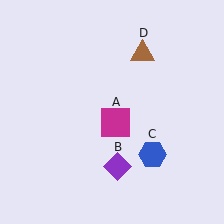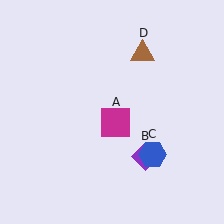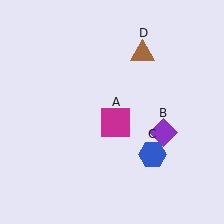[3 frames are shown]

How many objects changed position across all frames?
1 object changed position: purple diamond (object B).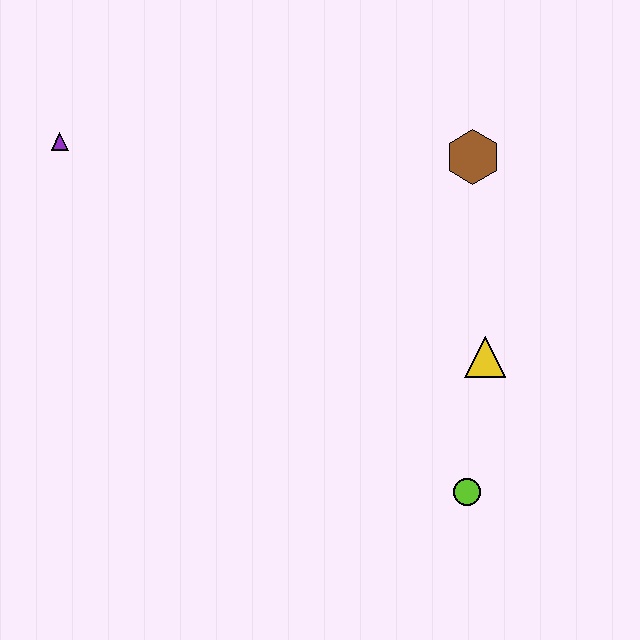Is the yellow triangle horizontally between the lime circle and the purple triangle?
No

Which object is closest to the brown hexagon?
The yellow triangle is closest to the brown hexagon.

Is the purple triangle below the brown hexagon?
No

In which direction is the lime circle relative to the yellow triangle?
The lime circle is below the yellow triangle.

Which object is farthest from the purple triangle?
The lime circle is farthest from the purple triangle.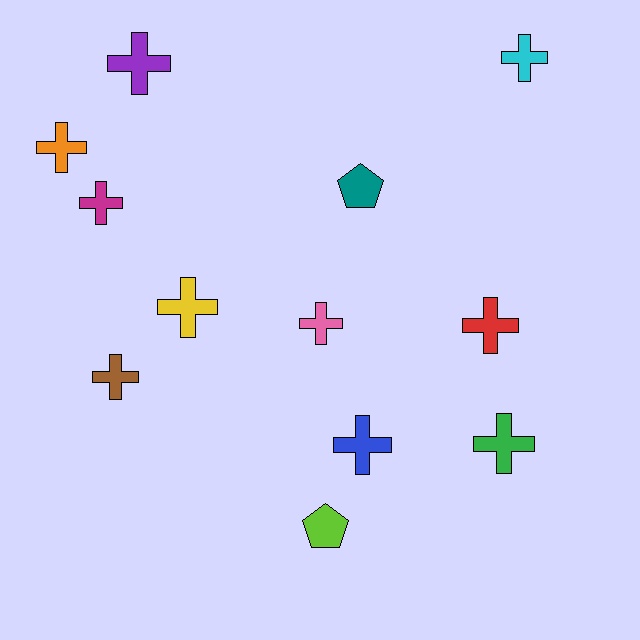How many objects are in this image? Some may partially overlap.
There are 12 objects.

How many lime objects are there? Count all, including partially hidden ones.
There is 1 lime object.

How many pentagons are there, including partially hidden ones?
There are 2 pentagons.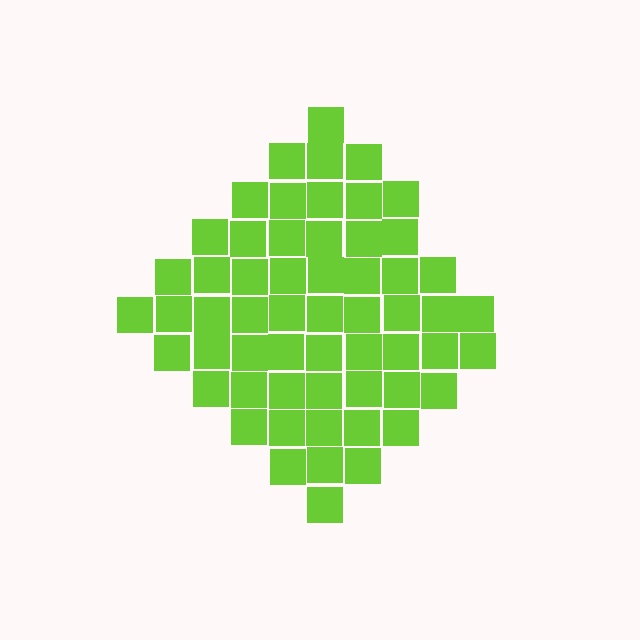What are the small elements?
The small elements are squares.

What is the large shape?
The large shape is a diamond.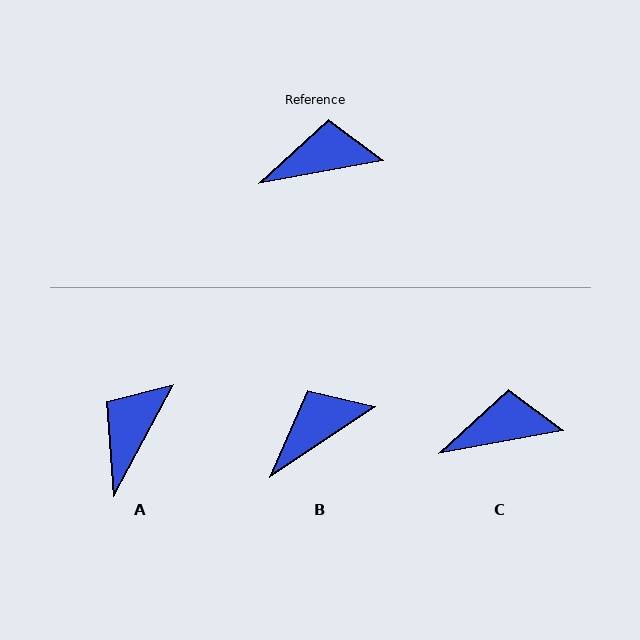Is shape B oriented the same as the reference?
No, it is off by about 23 degrees.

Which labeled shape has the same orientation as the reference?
C.